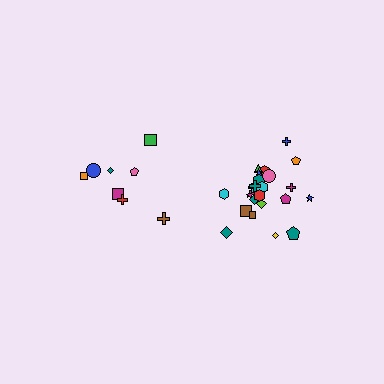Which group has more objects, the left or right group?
The right group.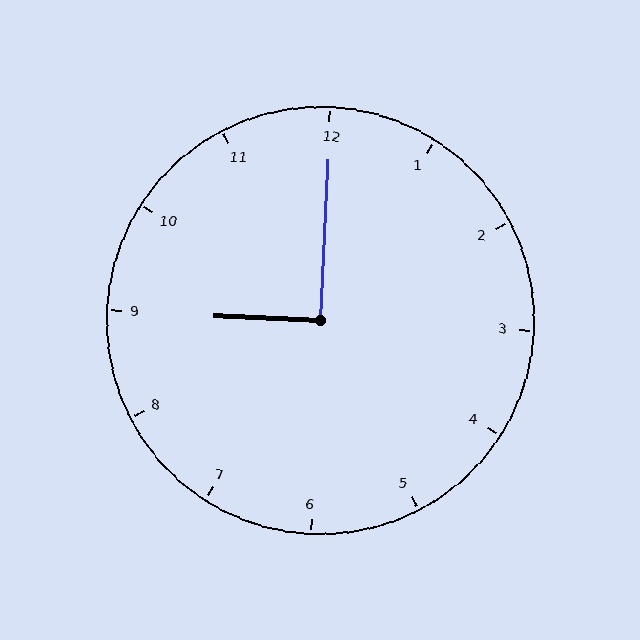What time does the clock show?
9:00.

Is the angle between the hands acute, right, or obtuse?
It is right.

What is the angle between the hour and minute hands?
Approximately 90 degrees.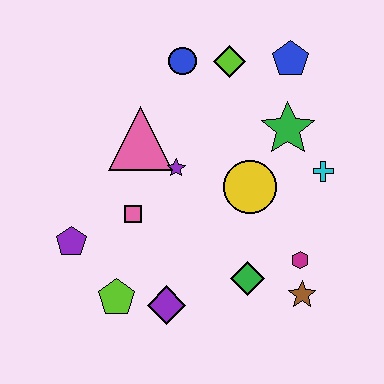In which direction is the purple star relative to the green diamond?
The purple star is above the green diamond.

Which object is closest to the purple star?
The pink triangle is closest to the purple star.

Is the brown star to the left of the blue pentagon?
No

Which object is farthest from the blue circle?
The brown star is farthest from the blue circle.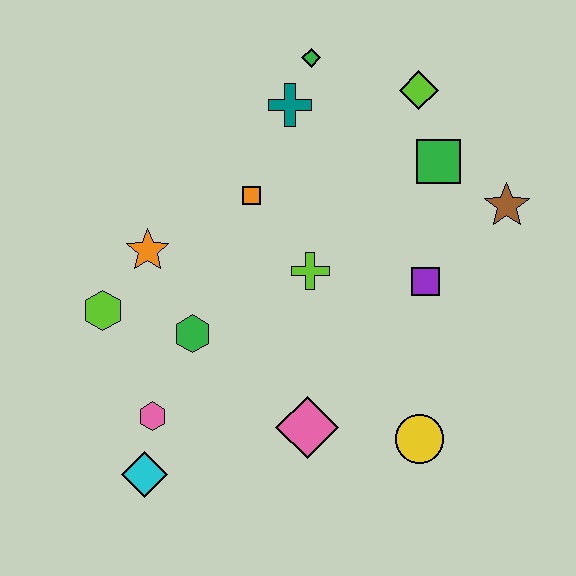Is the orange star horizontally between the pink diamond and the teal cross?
No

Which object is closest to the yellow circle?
The pink diamond is closest to the yellow circle.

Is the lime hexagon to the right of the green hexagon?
No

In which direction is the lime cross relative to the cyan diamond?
The lime cross is above the cyan diamond.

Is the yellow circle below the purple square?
Yes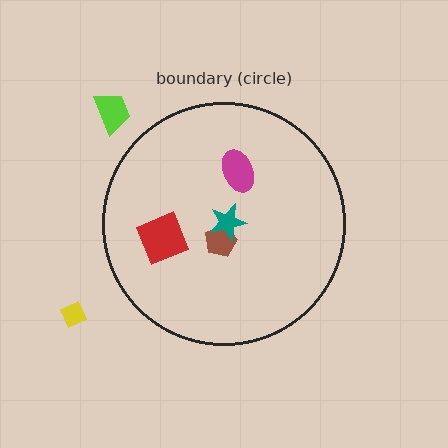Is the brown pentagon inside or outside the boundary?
Inside.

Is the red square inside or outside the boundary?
Inside.